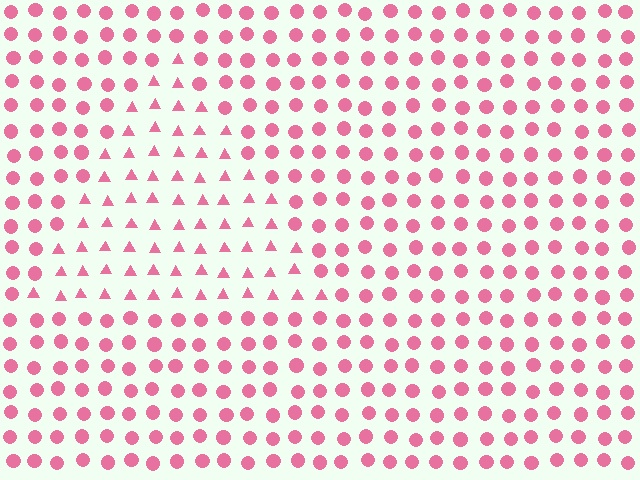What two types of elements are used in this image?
The image uses triangles inside the triangle region and circles outside it.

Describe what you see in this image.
The image is filled with small pink elements arranged in a uniform grid. A triangle-shaped region contains triangles, while the surrounding area contains circles. The boundary is defined purely by the change in element shape.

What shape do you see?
I see a triangle.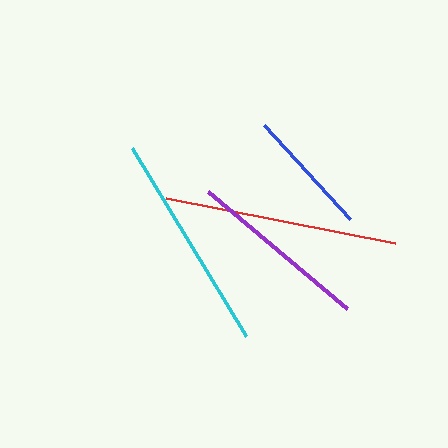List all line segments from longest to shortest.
From longest to shortest: red, cyan, purple, blue.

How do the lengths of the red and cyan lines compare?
The red and cyan lines are approximately the same length.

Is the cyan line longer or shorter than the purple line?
The cyan line is longer than the purple line.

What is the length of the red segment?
The red segment is approximately 233 pixels long.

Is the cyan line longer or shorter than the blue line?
The cyan line is longer than the blue line.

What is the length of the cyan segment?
The cyan segment is approximately 220 pixels long.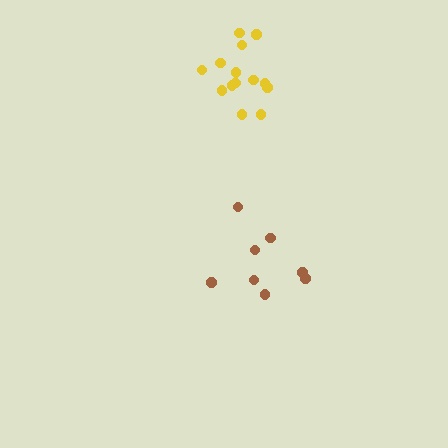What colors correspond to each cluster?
The clusters are colored: brown, yellow.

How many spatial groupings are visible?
There are 2 spatial groupings.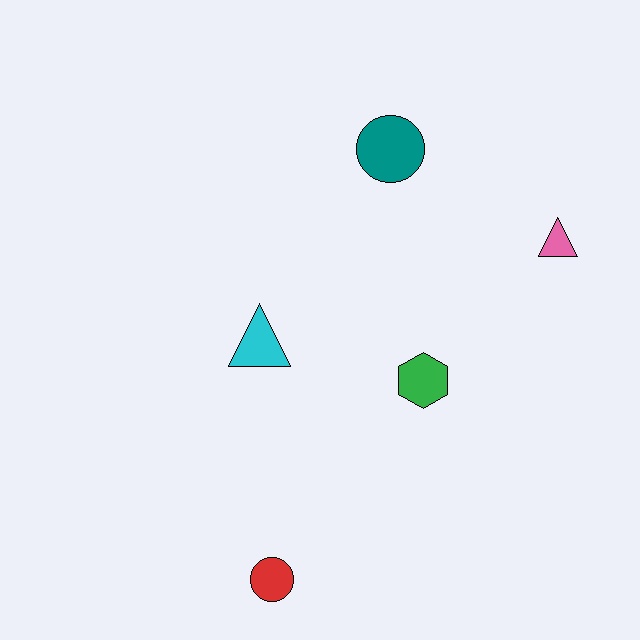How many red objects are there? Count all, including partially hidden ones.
There is 1 red object.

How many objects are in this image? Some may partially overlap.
There are 5 objects.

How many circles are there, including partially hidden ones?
There are 2 circles.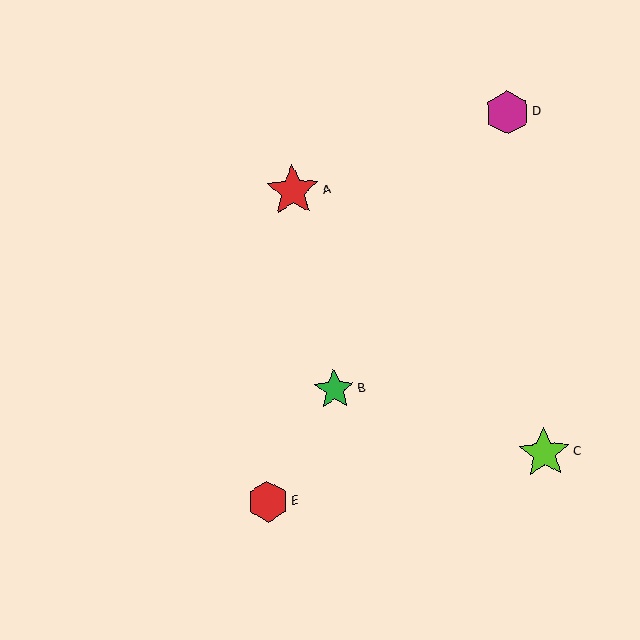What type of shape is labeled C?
Shape C is a lime star.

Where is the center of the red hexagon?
The center of the red hexagon is at (268, 502).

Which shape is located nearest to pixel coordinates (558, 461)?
The lime star (labeled C) at (544, 453) is nearest to that location.